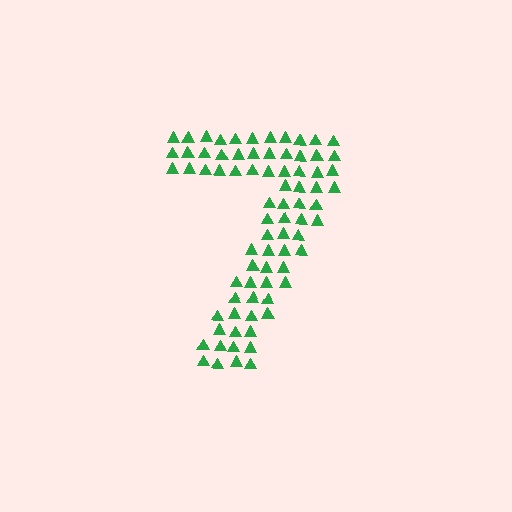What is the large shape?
The large shape is the digit 7.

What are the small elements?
The small elements are triangles.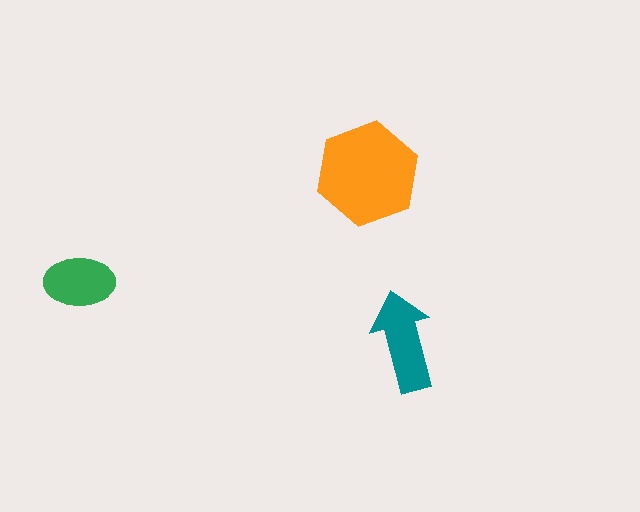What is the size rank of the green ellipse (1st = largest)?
3rd.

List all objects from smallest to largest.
The green ellipse, the teal arrow, the orange hexagon.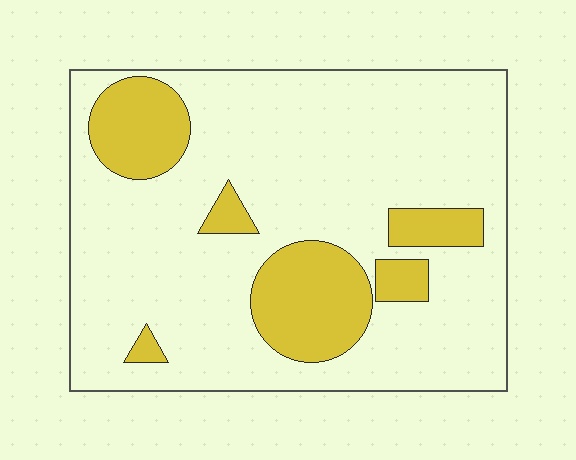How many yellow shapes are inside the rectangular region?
6.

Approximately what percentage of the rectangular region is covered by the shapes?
Approximately 20%.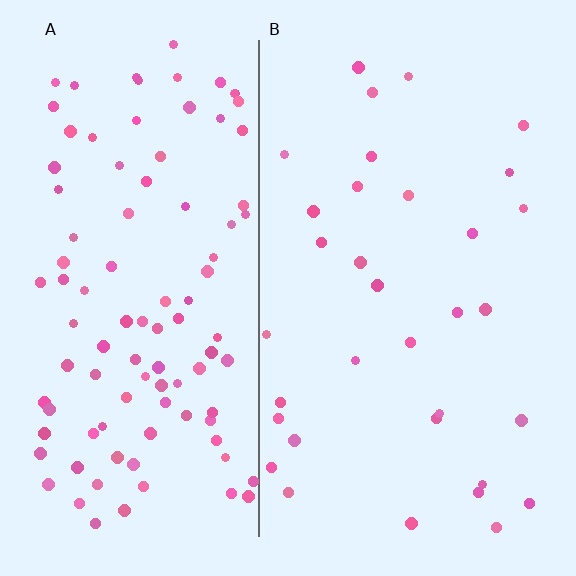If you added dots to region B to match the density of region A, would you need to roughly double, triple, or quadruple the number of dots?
Approximately triple.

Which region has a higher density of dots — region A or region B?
A (the left).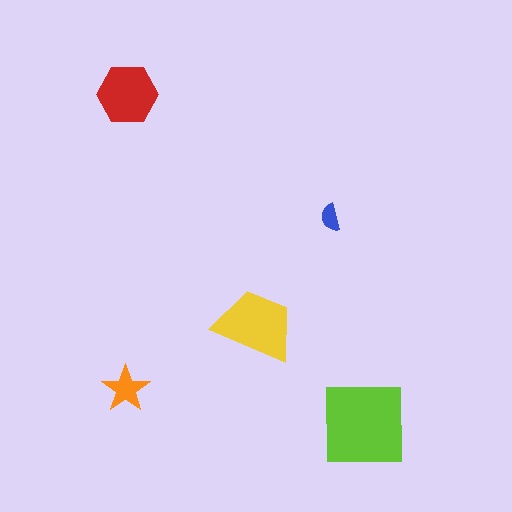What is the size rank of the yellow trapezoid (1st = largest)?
2nd.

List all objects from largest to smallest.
The lime square, the yellow trapezoid, the red hexagon, the orange star, the blue semicircle.